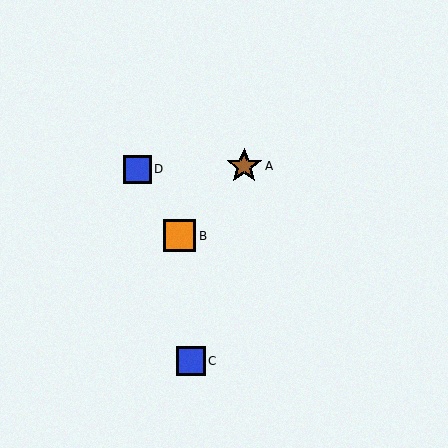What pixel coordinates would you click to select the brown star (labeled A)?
Click at (244, 166) to select the brown star A.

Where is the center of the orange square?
The center of the orange square is at (180, 236).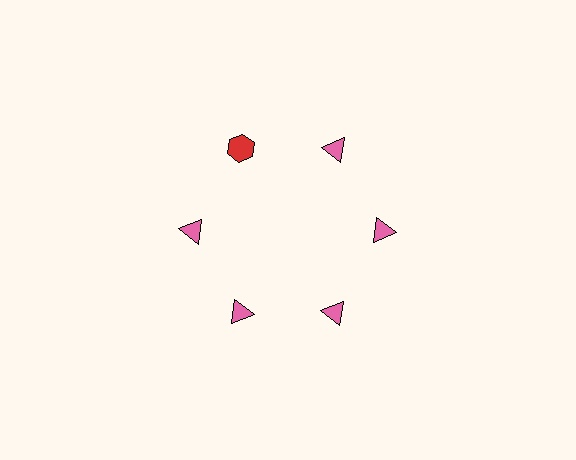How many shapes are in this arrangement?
There are 6 shapes arranged in a ring pattern.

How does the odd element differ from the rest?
It differs in both color (red instead of pink) and shape (hexagon instead of triangle).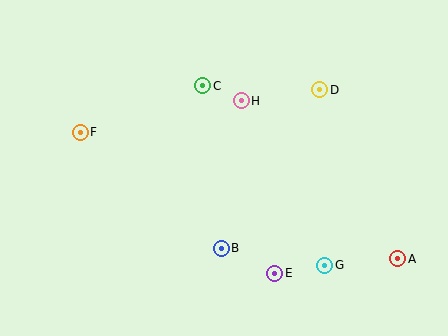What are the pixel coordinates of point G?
Point G is at (325, 265).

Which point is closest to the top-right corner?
Point D is closest to the top-right corner.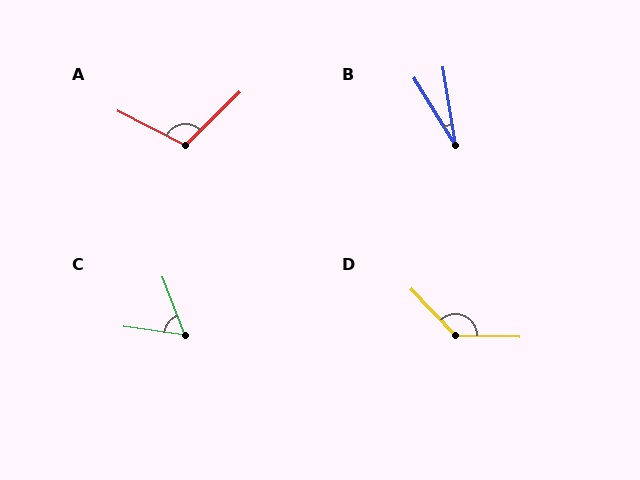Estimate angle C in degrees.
Approximately 61 degrees.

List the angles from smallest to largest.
B (22°), C (61°), A (108°), D (135°).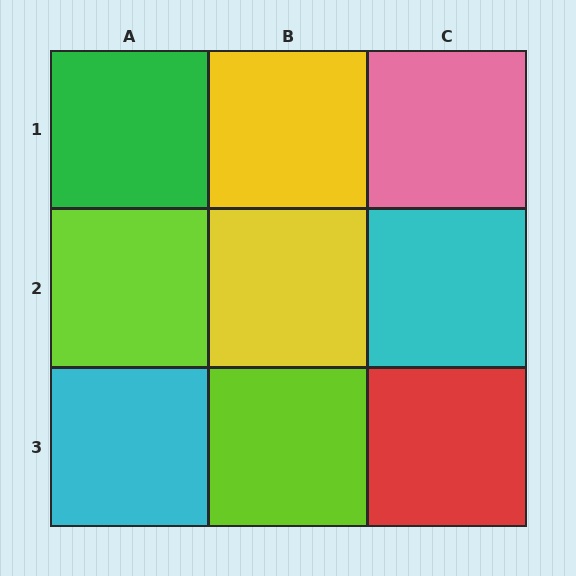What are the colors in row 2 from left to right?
Lime, yellow, cyan.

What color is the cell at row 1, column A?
Green.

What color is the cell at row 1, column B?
Yellow.